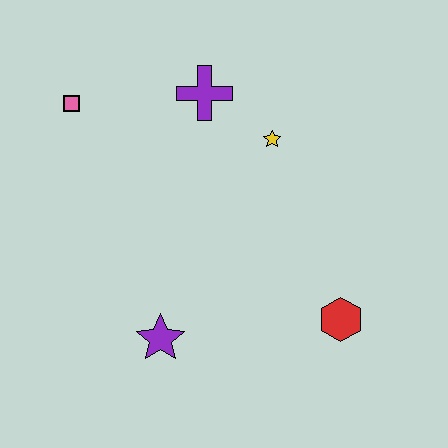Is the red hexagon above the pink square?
No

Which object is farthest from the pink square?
The red hexagon is farthest from the pink square.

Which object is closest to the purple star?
The red hexagon is closest to the purple star.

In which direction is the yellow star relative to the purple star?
The yellow star is above the purple star.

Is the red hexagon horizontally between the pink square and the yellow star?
No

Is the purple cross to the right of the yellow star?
No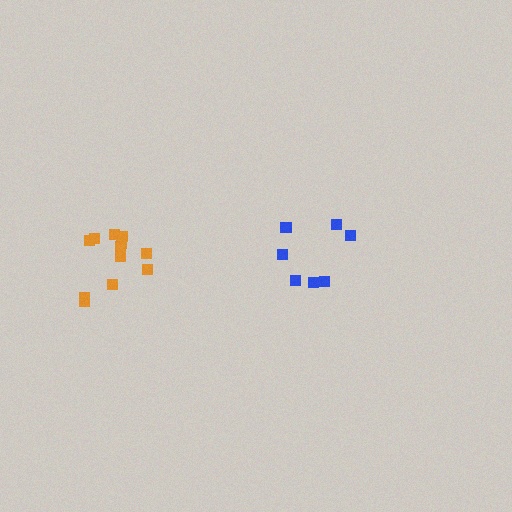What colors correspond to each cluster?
The clusters are colored: blue, orange.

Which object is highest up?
The blue cluster is topmost.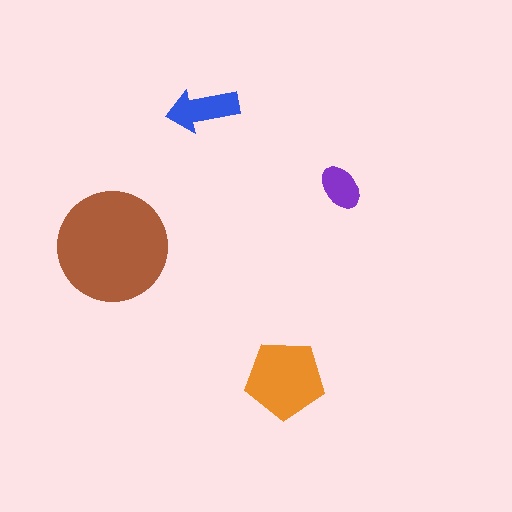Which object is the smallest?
The purple ellipse.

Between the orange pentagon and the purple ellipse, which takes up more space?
The orange pentagon.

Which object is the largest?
The brown circle.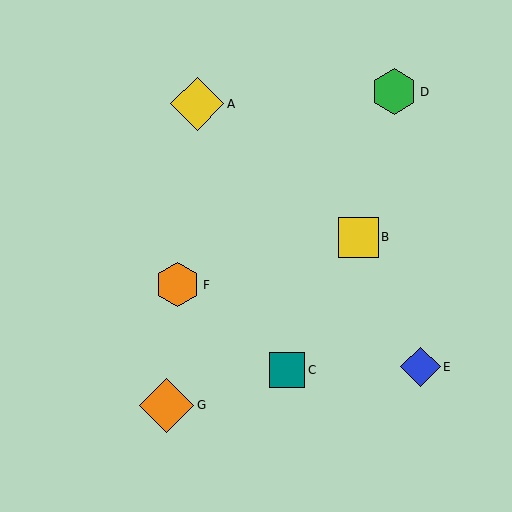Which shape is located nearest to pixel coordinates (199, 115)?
The yellow diamond (labeled A) at (197, 104) is nearest to that location.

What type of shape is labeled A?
Shape A is a yellow diamond.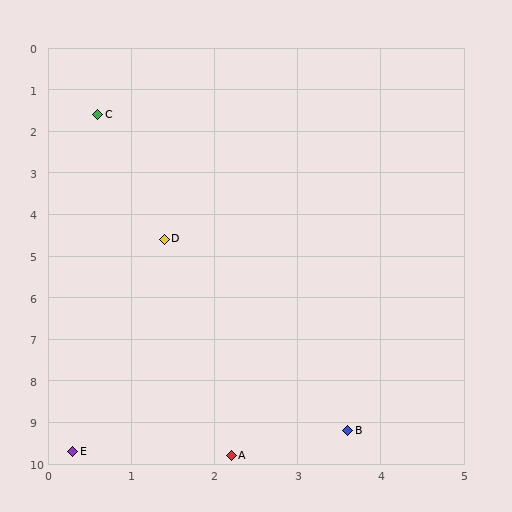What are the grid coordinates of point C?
Point C is at approximately (0.6, 1.6).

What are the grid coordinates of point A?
Point A is at approximately (2.2, 9.8).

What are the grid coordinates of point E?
Point E is at approximately (0.3, 9.7).